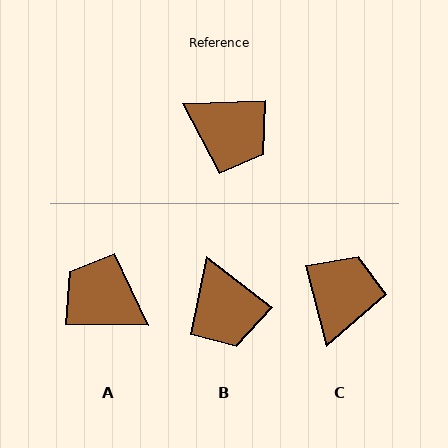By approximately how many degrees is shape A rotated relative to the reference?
Approximately 178 degrees counter-clockwise.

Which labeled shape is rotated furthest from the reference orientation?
A, about 178 degrees away.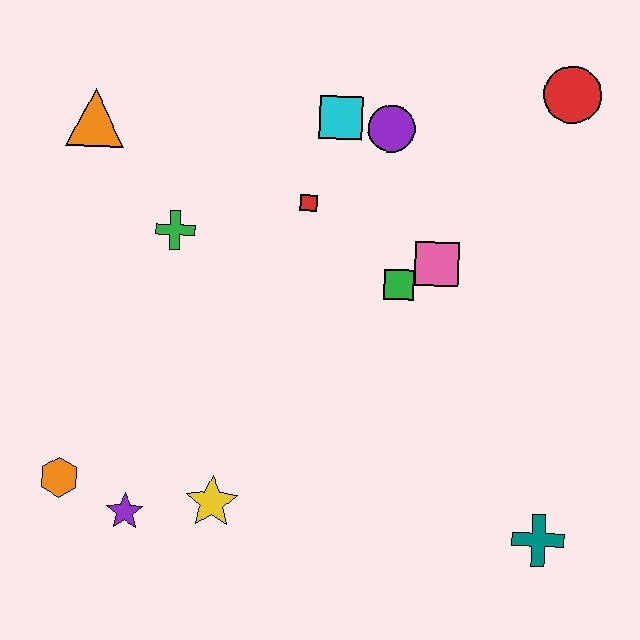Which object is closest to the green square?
The pink square is closest to the green square.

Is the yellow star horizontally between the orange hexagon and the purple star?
No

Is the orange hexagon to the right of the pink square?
No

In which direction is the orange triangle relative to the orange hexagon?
The orange triangle is above the orange hexagon.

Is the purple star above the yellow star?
No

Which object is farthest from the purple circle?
The orange hexagon is farthest from the purple circle.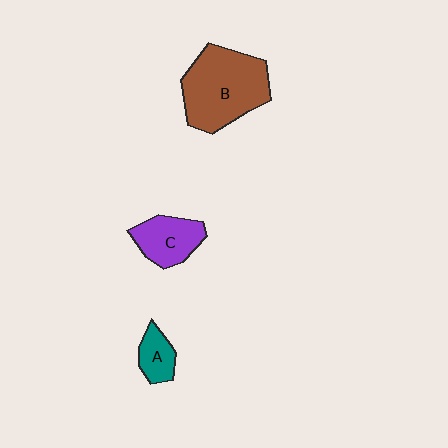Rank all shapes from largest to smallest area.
From largest to smallest: B (brown), C (purple), A (teal).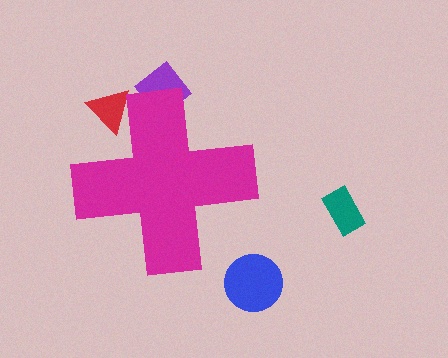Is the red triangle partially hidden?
Yes, the red triangle is partially hidden behind the magenta cross.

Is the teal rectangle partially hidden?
No, the teal rectangle is fully visible.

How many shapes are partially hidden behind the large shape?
2 shapes are partially hidden.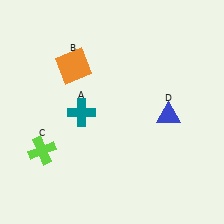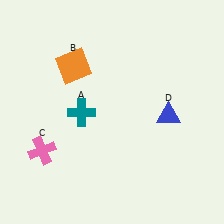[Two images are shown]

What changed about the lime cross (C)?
In Image 1, C is lime. In Image 2, it changed to pink.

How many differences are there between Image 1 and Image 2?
There is 1 difference between the two images.